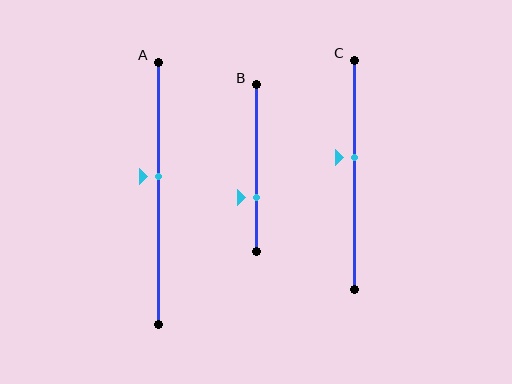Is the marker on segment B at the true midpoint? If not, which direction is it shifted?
No, the marker on segment B is shifted downward by about 18% of the segment length.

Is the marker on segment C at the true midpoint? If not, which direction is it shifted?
No, the marker on segment C is shifted upward by about 8% of the segment length.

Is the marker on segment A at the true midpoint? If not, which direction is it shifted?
No, the marker on segment A is shifted upward by about 6% of the segment length.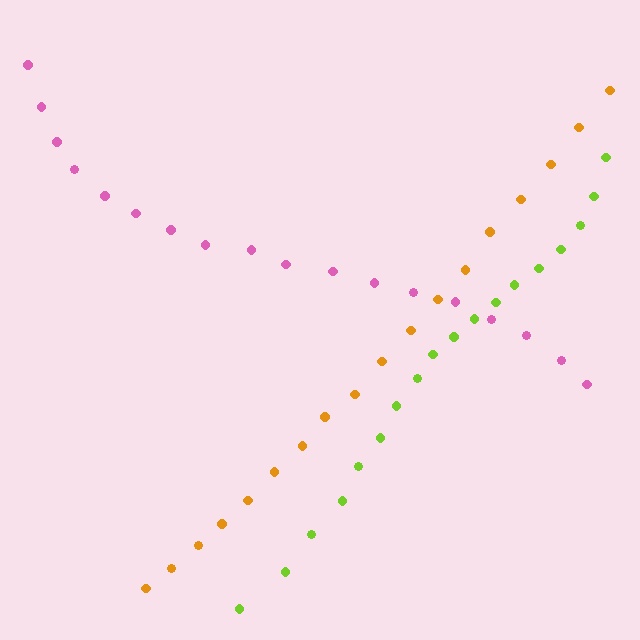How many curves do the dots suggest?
There are 3 distinct paths.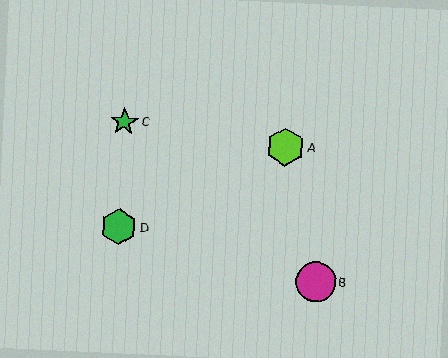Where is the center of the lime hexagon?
The center of the lime hexagon is at (285, 147).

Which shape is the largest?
The magenta circle (labeled B) is the largest.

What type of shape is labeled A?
Shape A is a lime hexagon.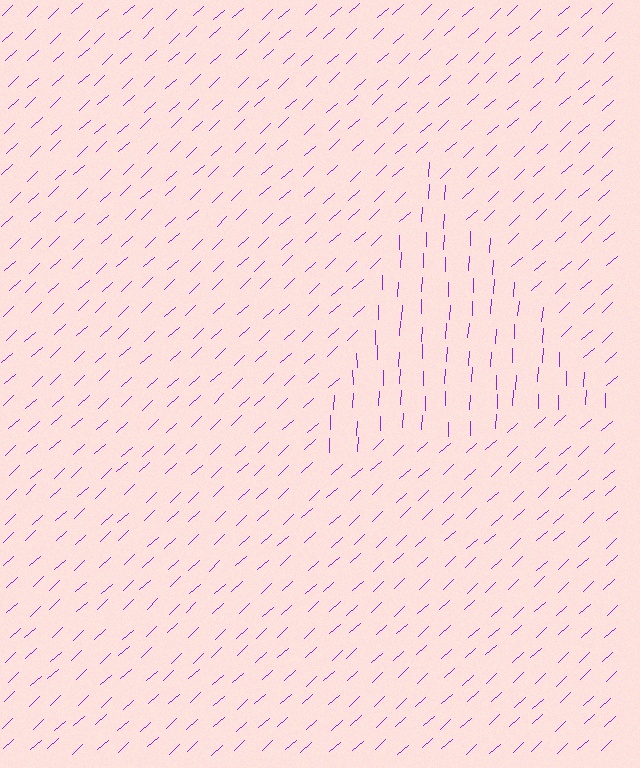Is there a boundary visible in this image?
Yes, there is a texture boundary formed by a change in line orientation.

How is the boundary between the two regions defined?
The boundary is defined purely by a change in line orientation (approximately 45 degrees difference). All lines are the same color and thickness.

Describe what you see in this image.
The image is filled with small purple line segments. A triangle region in the image has lines oriented differently from the surrounding lines, creating a visible texture boundary.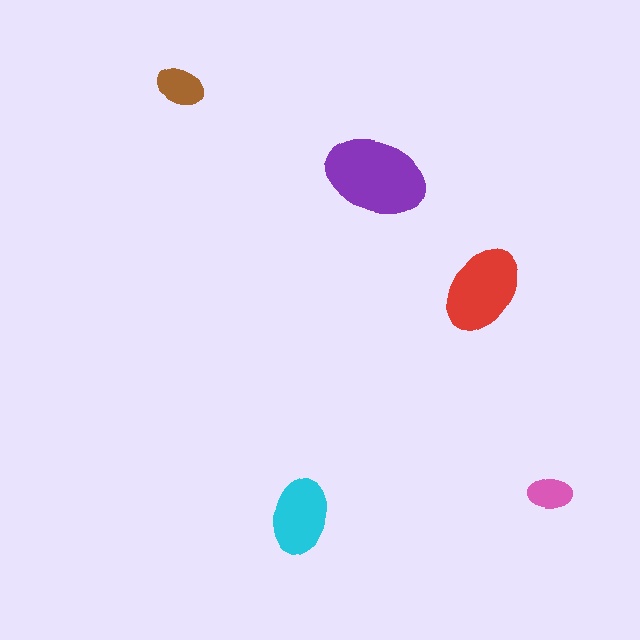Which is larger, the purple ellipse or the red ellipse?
The purple one.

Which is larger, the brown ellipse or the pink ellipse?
The brown one.